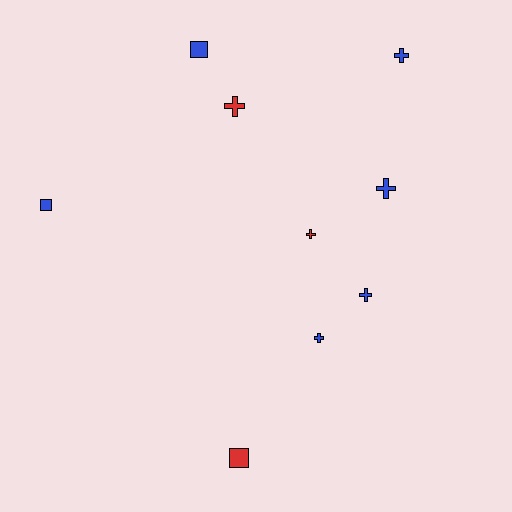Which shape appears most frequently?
Cross, with 6 objects.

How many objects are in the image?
There are 9 objects.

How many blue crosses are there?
There are 4 blue crosses.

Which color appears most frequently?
Blue, with 6 objects.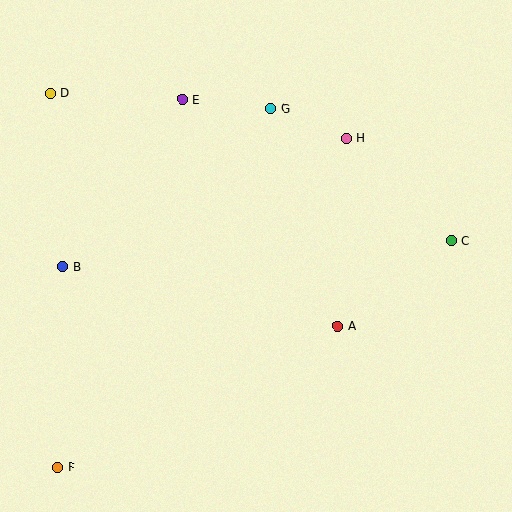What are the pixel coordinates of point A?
Point A is at (337, 326).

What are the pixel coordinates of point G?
Point G is at (271, 109).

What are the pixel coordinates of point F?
Point F is at (58, 467).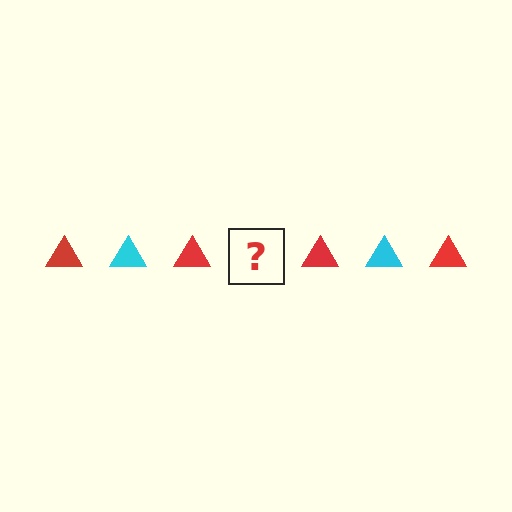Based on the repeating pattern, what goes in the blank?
The blank should be a cyan triangle.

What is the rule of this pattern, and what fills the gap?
The rule is that the pattern cycles through red, cyan triangles. The gap should be filled with a cyan triangle.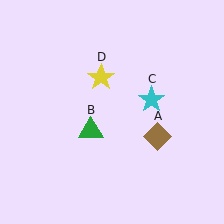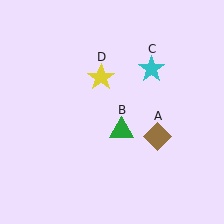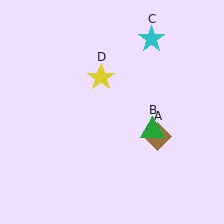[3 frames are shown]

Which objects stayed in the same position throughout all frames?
Brown diamond (object A) and yellow star (object D) remained stationary.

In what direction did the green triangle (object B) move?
The green triangle (object B) moved right.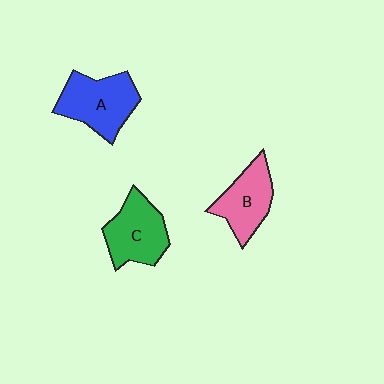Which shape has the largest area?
Shape A (blue).